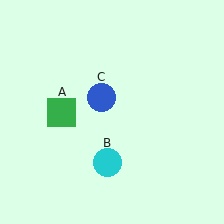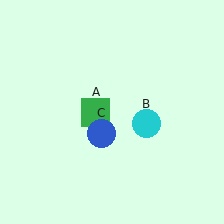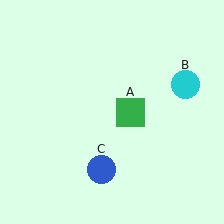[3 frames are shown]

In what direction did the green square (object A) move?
The green square (object A) moved right.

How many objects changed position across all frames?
3 objects changed position: green square (object A), cyan circle (object B), blue circle (object C).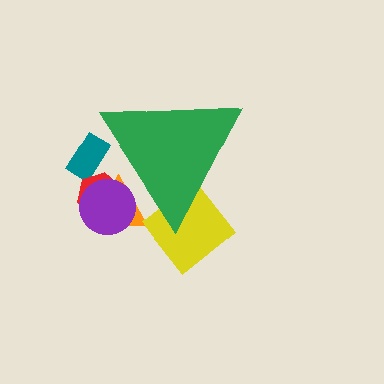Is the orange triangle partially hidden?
Yes, the orange triangle is partially hidden behind the green triangle.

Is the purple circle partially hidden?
Yes, the purple circle is partially hidden behind the green triangle.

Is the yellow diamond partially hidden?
Yes, the yellow diamond is partially hidden behind the green triangle.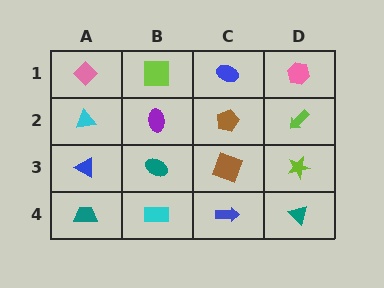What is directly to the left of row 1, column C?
A lime square.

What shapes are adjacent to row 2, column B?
A lime square (row 1, column B), a teal ellipse (row 3, column B), a cyan triangle (row 2, column A), a brown pentagon (row 2, column C).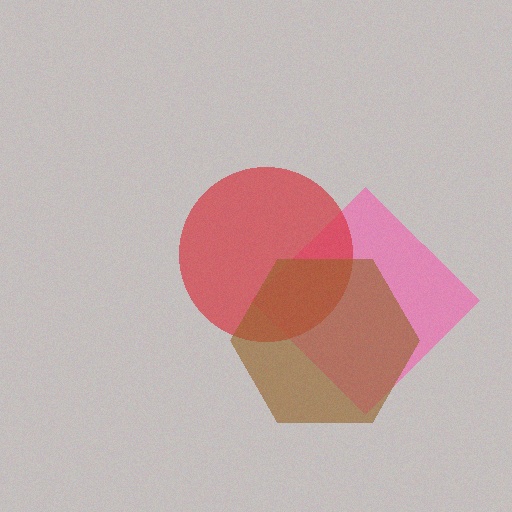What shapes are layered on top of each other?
The layered shapes are: a pink diamond, a red circle, a brown hexagon.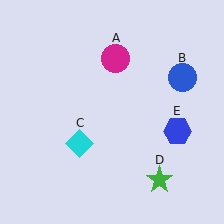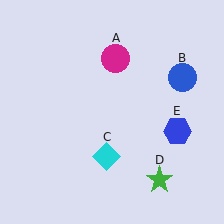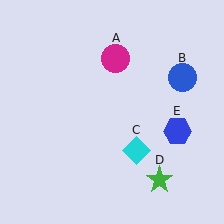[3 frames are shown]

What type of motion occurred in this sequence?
The cyan diamond (object C) rotated counterclockwise around the center of the scene.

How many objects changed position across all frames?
1 object changed position: cyan diamond (object C).